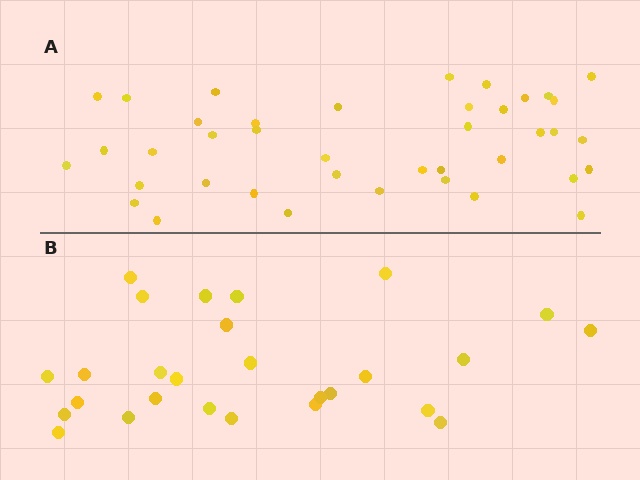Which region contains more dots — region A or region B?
Region A (the top region) has more dots.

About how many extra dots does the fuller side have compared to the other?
Region A has approximately 15 more dots than region B.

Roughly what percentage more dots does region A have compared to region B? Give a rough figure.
About 50% more.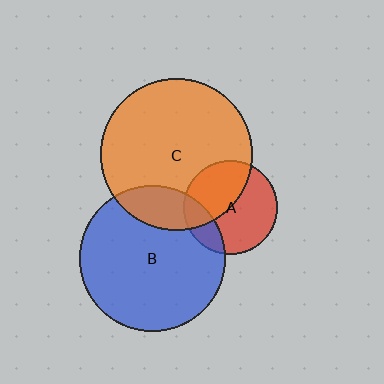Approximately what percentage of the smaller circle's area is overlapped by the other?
Approximately 20%.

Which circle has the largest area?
Circle C (orange).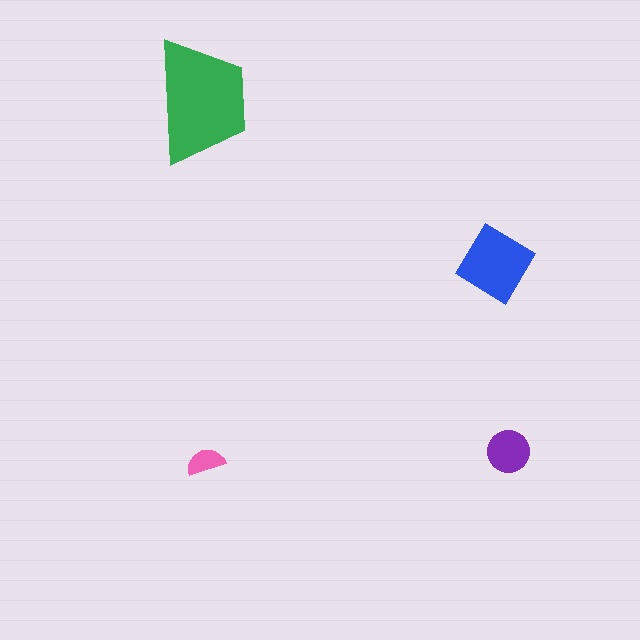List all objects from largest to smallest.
The green trapezoid, the blue diamond, the purple circle, the pink semicircle.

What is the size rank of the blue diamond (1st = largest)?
2nd.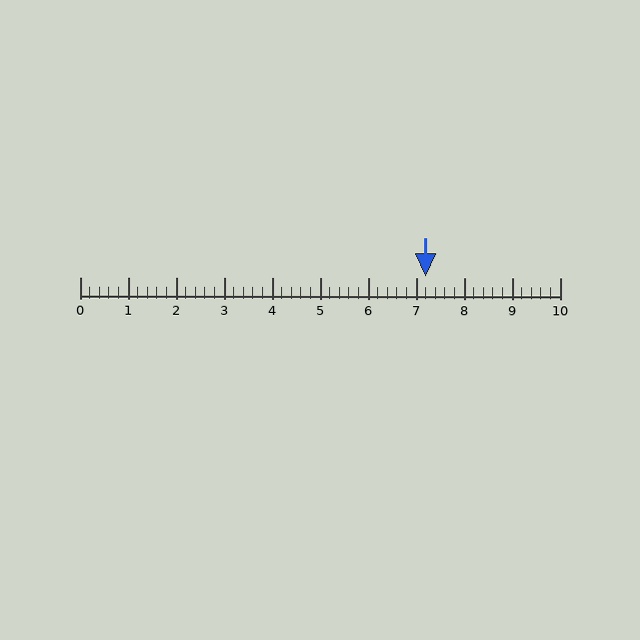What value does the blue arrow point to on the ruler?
The blue arrow points to approximately 7.2.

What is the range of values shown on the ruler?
The ruler shows values from 0 to 10.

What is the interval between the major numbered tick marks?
The major tick marks are spaced 1 units apart.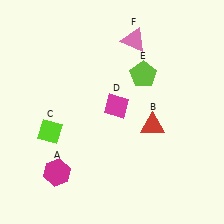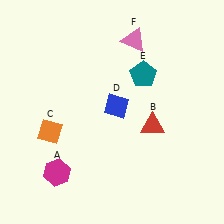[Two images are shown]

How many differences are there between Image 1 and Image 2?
There are 3 differences between the two images.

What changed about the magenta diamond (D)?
In Image 1, D is magenta. In Image 2, it changed to blue.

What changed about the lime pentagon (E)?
In Image 1, E is lime. In Image 2, it changed to teal.